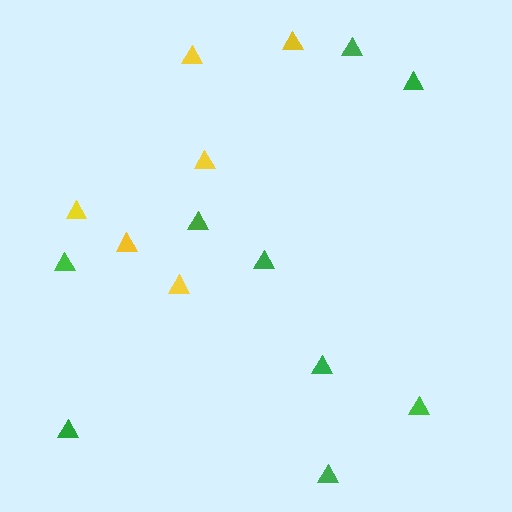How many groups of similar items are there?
There are 2 groups: one group of yellow triangles (6) and one group of green triangles (9).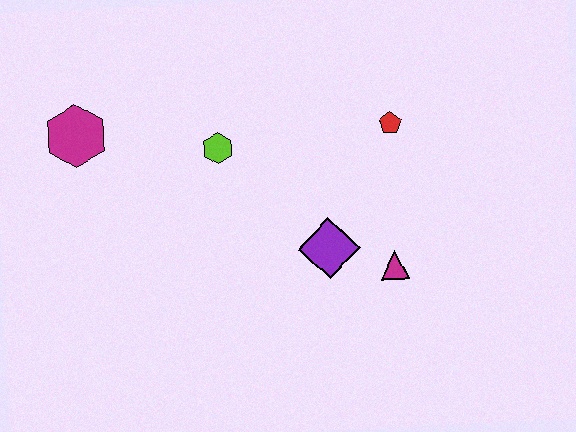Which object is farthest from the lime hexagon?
The magenta triangle is farthest from the lime hexagon.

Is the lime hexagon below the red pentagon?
Yes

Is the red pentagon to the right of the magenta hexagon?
Yes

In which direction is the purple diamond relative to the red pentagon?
The purple diamond is below the red pentagon.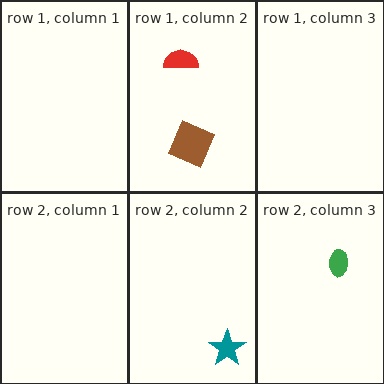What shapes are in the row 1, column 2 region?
The red semicircle, the brown square.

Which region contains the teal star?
The row 2, column 2 region.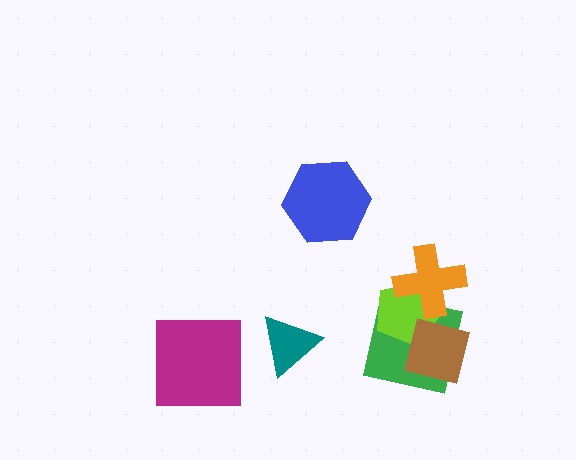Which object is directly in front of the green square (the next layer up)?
The lime pentagon is directly in front of the green square.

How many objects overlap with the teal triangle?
0 objects overlap with the teal triangle.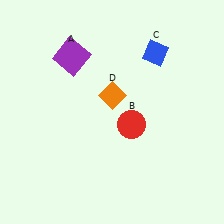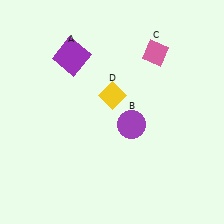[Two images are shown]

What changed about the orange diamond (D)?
In Image 1, D is orange. In Image 2, it changed to yellow.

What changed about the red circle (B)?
In Image 1, B is red. In Image 2, it changed to purple.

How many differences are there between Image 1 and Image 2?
There are 3 differences between the two images.